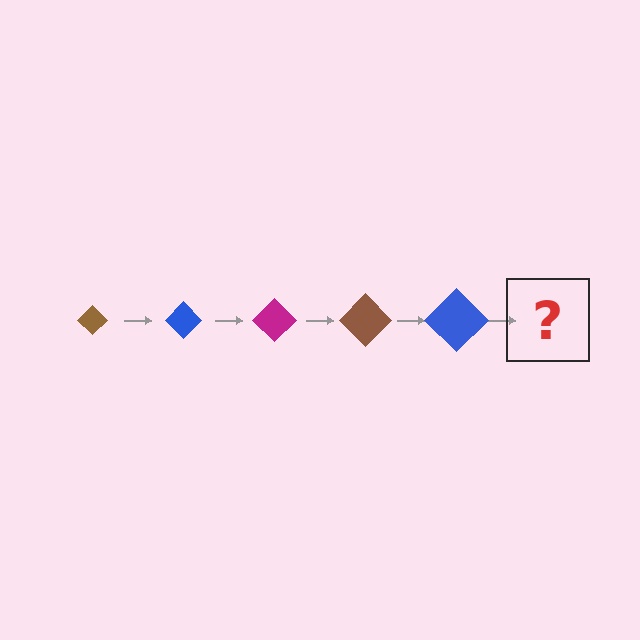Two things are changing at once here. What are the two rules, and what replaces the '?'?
The two rules are that the diamond grows larger each step and the color cycles through brown, blue, and magenta. The '?' should be a magenta diamond, larger than the previous one.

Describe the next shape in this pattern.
It should be a magenta diamond, larger than the previous one.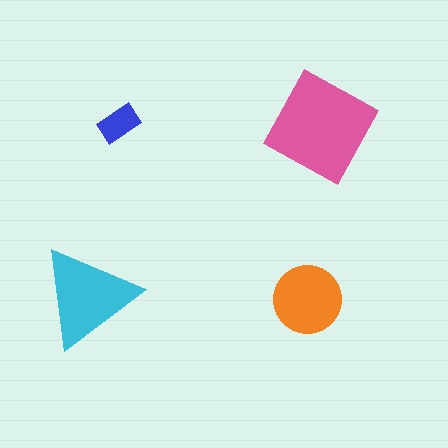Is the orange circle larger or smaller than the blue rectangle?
Larger.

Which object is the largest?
The pink square.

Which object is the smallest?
The blue rectangle.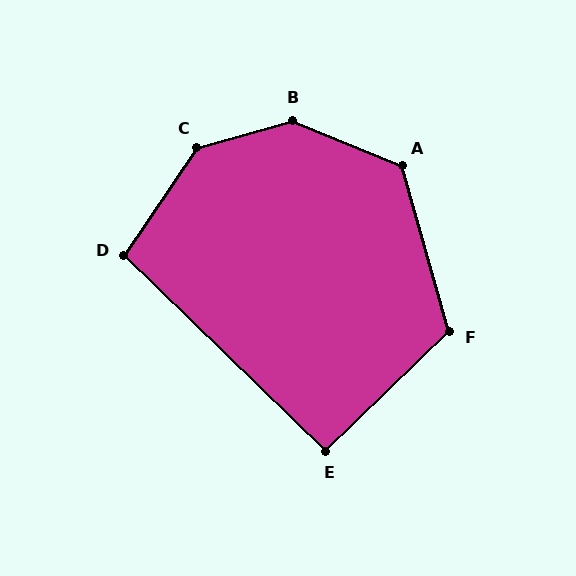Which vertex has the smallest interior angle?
E, at approximately 92 degrees.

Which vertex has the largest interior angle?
B, at approximately 142 degrees.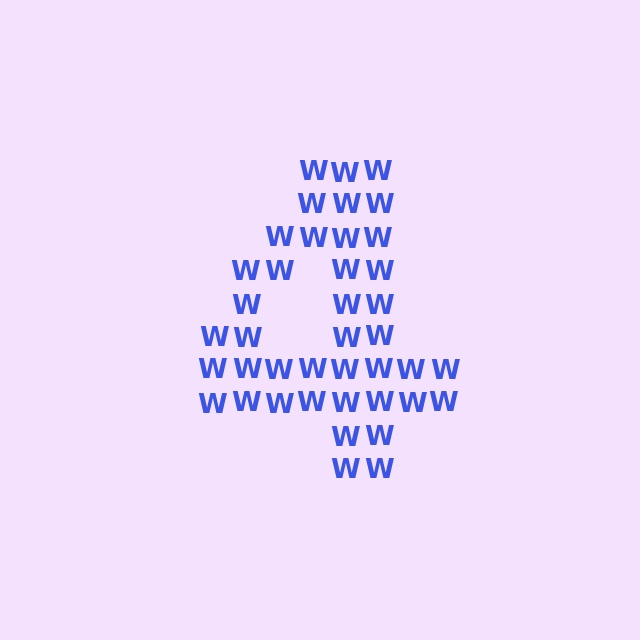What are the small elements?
The small elements are letter W's.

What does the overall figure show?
The overall figure shows the digit 4.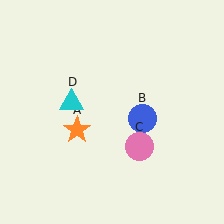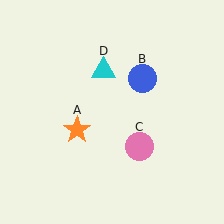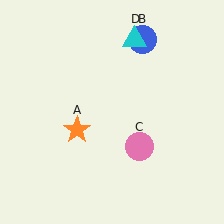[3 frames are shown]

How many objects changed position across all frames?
2 objects changed position: blue circle (object B), cyan triangle (object D).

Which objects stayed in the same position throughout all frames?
Orange star (object A) and pink circle (object C) remained stationary.